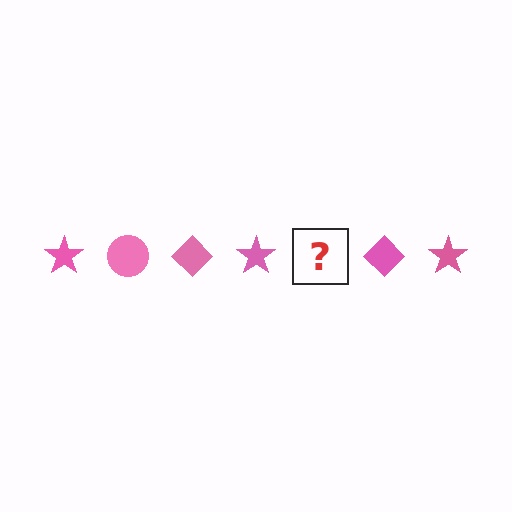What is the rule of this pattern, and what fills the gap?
The rule is that the pattern cycles through star, circle, diamond shapes in pink. The gap should be filled with a pink circle.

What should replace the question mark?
The question mark should be replaced with a pink circle.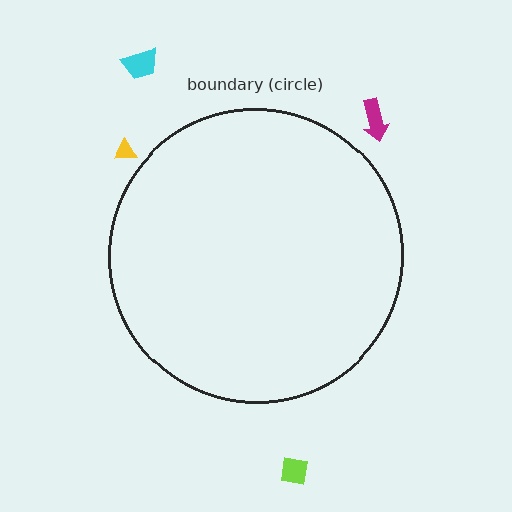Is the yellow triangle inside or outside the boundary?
Outside.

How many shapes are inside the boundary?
0 inside, 4 outside.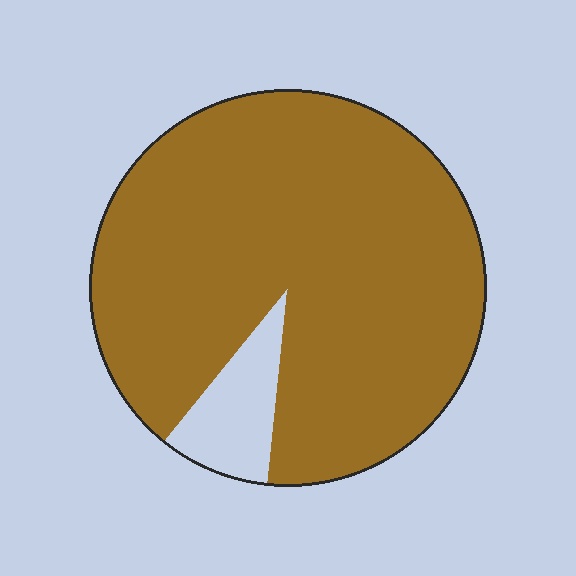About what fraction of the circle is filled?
About nine tenths (9/10).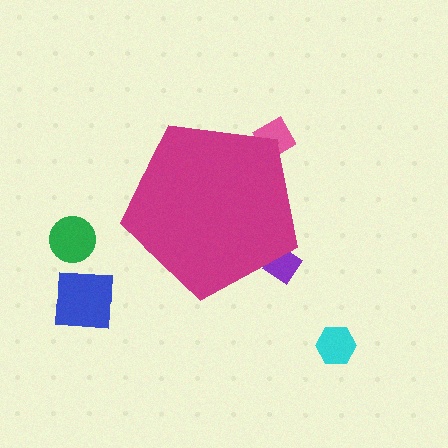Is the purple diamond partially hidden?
Yes, the purple diamond is partially hidden behind the magenta pentagon.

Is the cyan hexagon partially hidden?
No, the cyan hexagon is fully visible.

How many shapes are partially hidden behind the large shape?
2 shapes are partially hidden.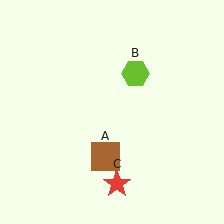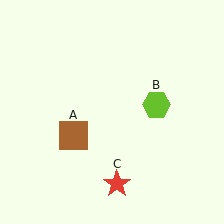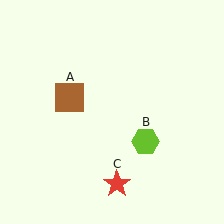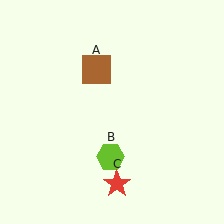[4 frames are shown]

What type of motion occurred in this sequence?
The brown square (object A), lime hexagon (object B) rotated clockwise around the center of the scene.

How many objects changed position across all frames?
2 objects changed position: brown square (object A), lime hexagon (object B).